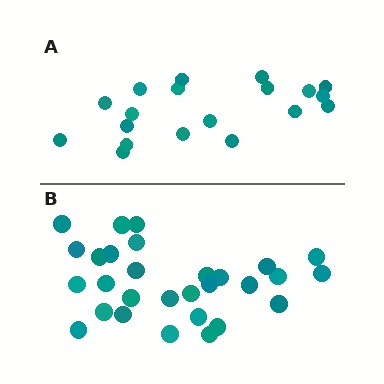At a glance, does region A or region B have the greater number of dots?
Region B (the bottom region) has more dots.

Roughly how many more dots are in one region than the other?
Region B has roughly 10 or so more dots than region A.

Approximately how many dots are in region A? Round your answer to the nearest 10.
About 20 dots. (The exact count is 19, which rounds to 20.)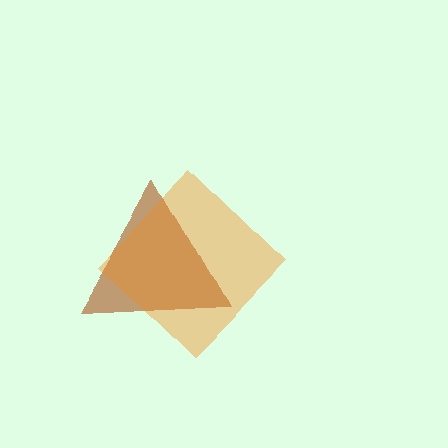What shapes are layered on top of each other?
The layered shapes are: a brown triangle, an orange diamond.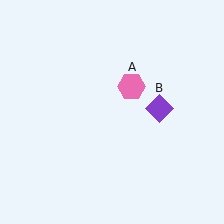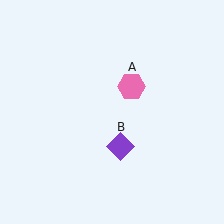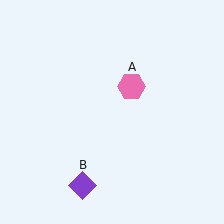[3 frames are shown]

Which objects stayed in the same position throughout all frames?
Pink hexagon (object A) remained stationary.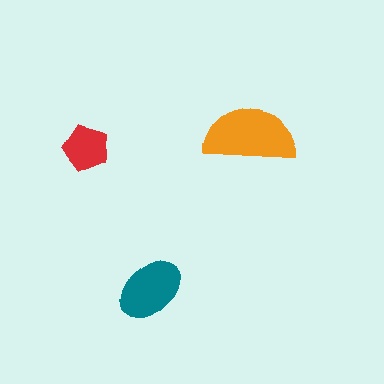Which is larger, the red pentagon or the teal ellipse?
The teal ellipse.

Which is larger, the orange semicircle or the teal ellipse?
The orange semicircle.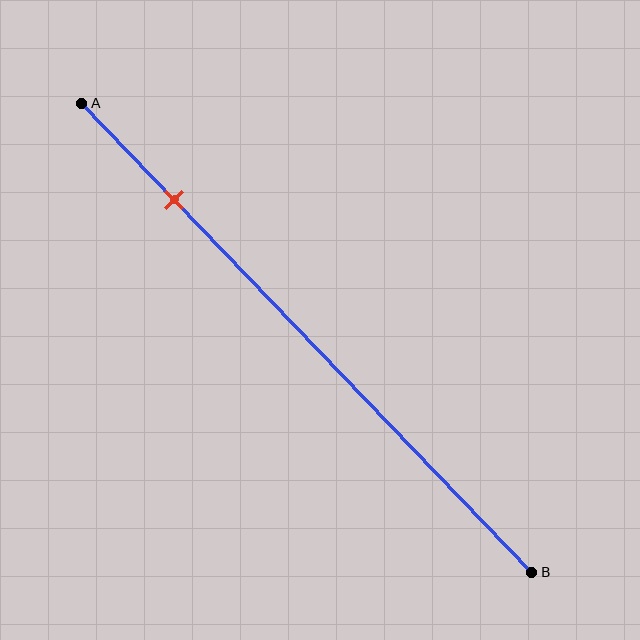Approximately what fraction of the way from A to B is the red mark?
The red mark is approximately 20% of the way from A to B.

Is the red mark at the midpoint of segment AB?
No, the mark is at about 20% from A, not at the 50% midpoint.